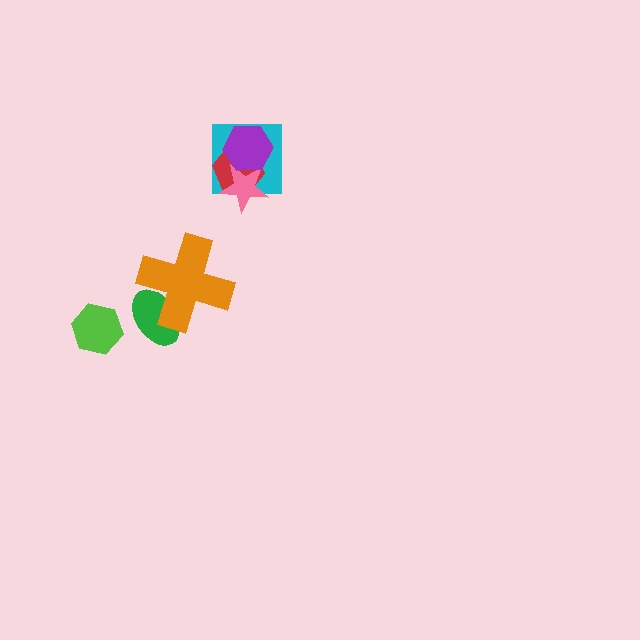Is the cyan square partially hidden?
Yes, it is partially covered by another shape.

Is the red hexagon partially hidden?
Yes, it is partially covered by another shape.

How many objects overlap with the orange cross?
1 object overlaps with the orange cross.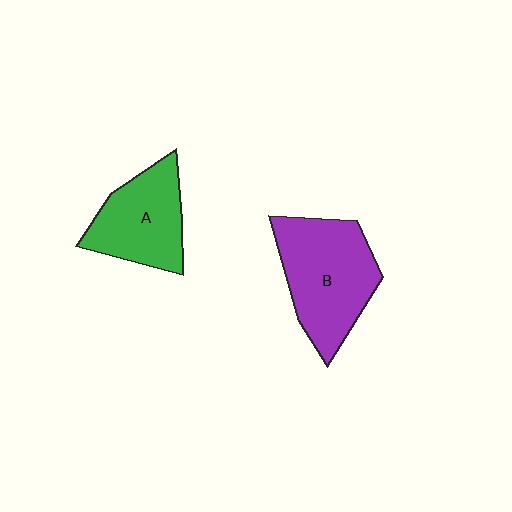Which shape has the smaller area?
Shape A (green).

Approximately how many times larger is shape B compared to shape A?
Approximately 1.3 times.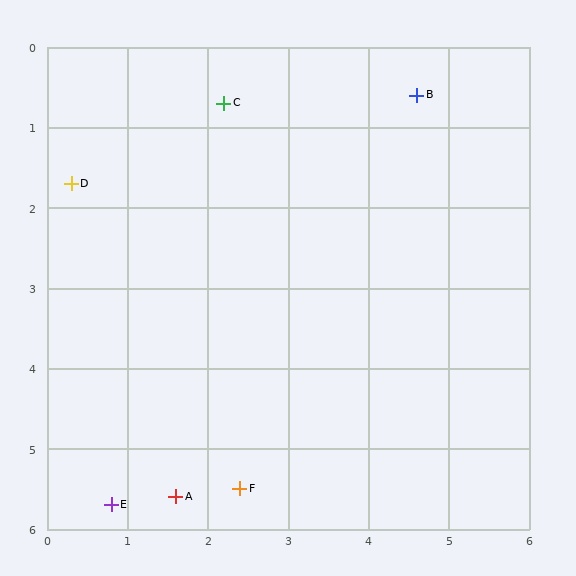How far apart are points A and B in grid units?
Points A and B are about 5.8 grid units apart.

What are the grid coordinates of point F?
Point F is at approximately (2.4, 5.5).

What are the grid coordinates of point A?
Point A is at approximately (1.6, 5.6).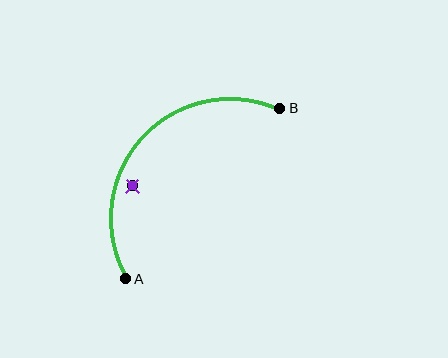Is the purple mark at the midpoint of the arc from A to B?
No — the purple mark does not lie on the arc at all. It sits slightly inside the curve.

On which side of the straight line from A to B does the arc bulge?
The arc bulges above and to the left of the straight line connecting A and B.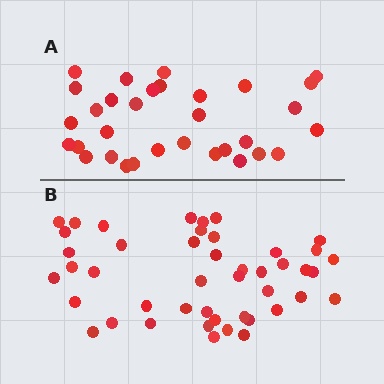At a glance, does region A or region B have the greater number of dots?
Region B (the bottom region) has more dots.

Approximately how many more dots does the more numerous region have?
Region B has approximately 15 more dots than region A.